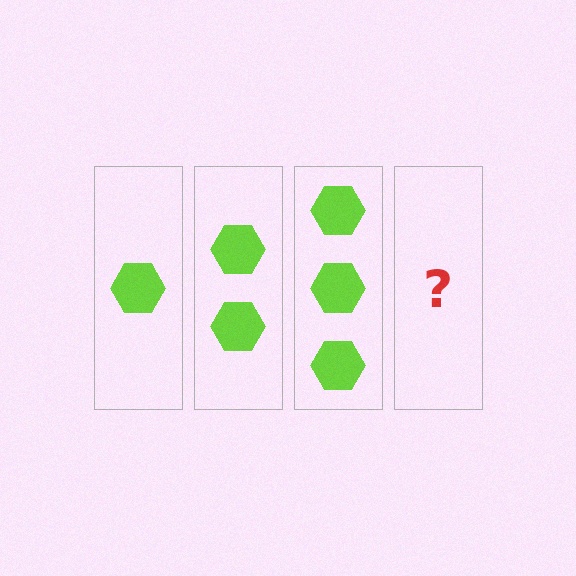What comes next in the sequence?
The next element should be 4 hexagons.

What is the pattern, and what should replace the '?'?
The pattern is that each step adds one more hexagon. The '?' should be 4 hexagons.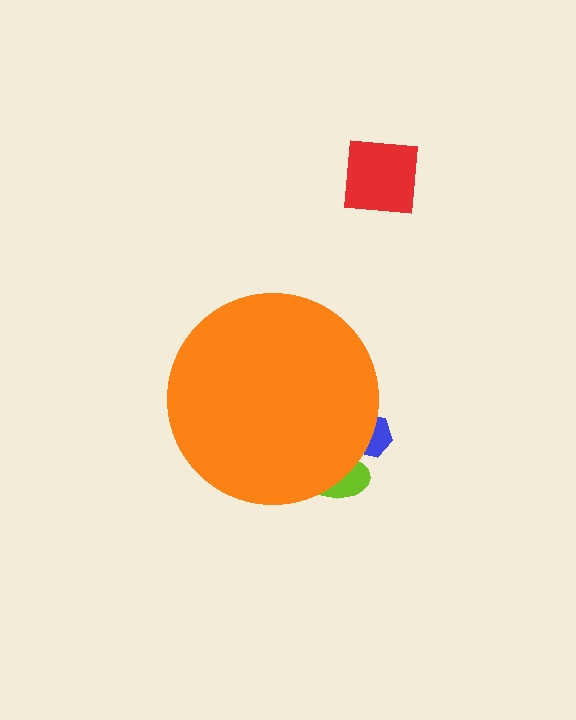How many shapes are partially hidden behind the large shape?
2 shapes are partially hidden.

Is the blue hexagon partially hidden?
Yes, the blue hexagon is partially hidden behind the orange circle.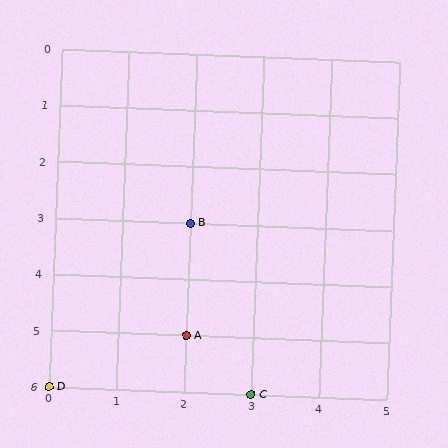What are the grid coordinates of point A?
Point A is at grid coordinates (2, 5).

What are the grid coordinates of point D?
Point D is at grid coordinates (0, 6).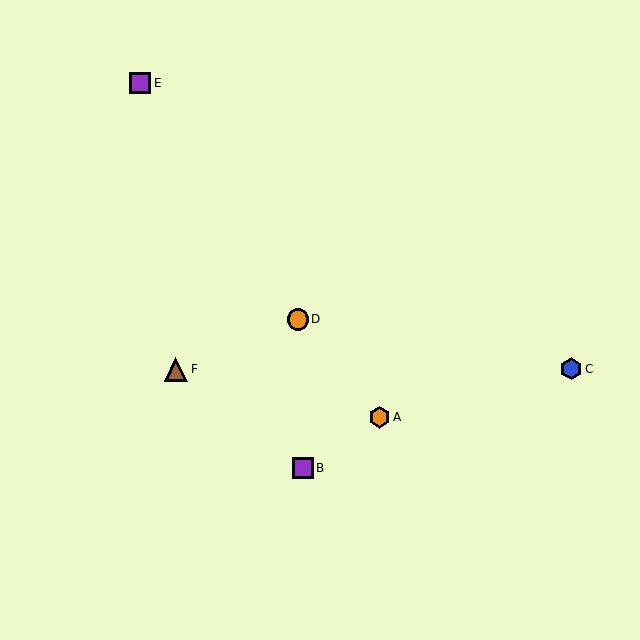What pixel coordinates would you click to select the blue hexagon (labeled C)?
Click at (571, 369) to select the blue hexagon C.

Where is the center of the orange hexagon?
The center of the orange hexagon is at (380, 417).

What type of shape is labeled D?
Shape D is an orange circle.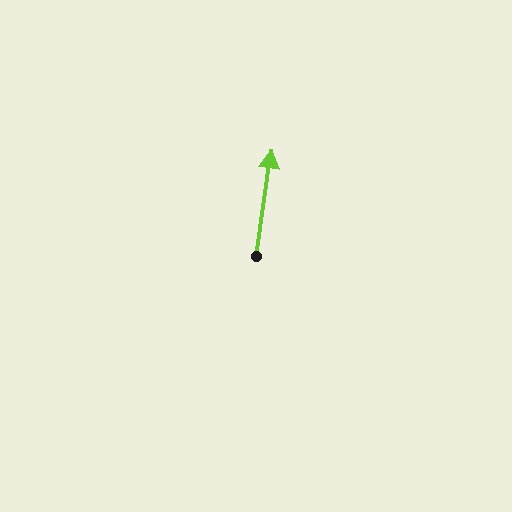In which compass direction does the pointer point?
North.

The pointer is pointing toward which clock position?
Roughly 12 o'clock.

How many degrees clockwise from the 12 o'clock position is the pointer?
Approximately 8 degrees.